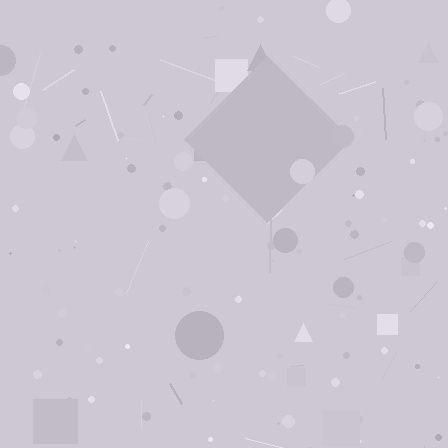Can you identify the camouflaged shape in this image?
The camouflaged shape is a diamond.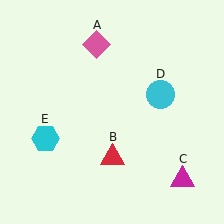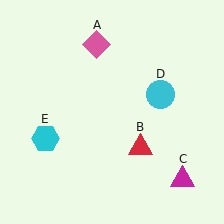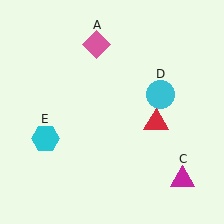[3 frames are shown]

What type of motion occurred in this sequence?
The red triangle (object B) rotated counterclockwise around the center of the scene.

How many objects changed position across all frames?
1 object changed position: red triangle (object B).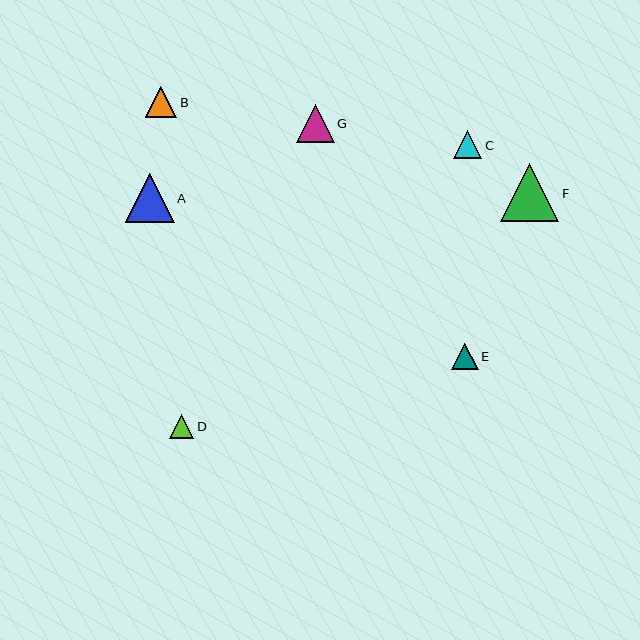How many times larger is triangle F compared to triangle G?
Triangle F is approximately 1.5 times the size of triangle G.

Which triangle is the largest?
Triangle F is the largest with a size of approximately 58 pixels.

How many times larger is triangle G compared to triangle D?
Triangle G is approximately 1.5 times the size of triangle D.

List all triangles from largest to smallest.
From largest to smallest: F, A, G, B, C, E, D.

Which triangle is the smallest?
Triangle D is the smallest with a size of approximately 24 pixels.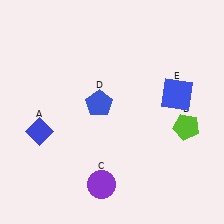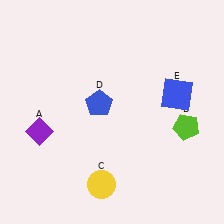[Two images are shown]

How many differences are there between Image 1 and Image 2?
There are 2 differences between the two images.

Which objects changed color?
A changed from blue to purple. C changed from purple to yellow.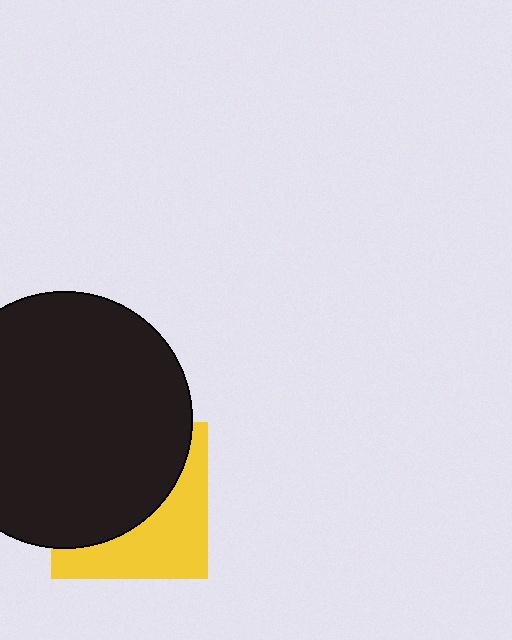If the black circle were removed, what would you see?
You would see the complete yellow square.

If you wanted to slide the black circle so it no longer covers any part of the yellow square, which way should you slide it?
Slide it toward the upper-left — that is the most direct way to separate the two shapes.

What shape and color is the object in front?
The object in front is a black circle.